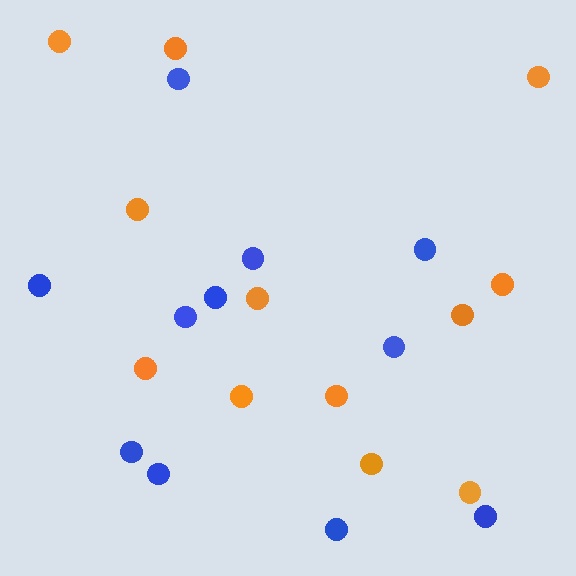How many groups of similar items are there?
There are 2 groups: one group of blue circles (11) and one group of orange circles (12).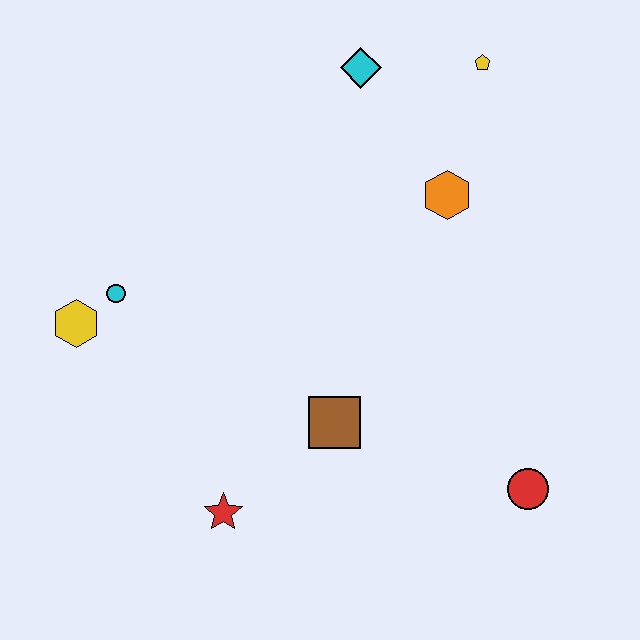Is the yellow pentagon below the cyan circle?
No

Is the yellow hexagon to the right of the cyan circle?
No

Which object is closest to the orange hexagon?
The yellow pentagon is closest to the orange hexagon.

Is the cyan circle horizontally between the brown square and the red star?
No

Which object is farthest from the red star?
The yellow pentagon is farthest from the red star.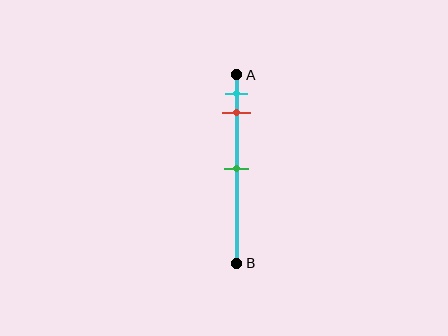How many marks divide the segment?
There are 3 marks dividing the segment.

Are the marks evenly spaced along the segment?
No, the marks are not evenly spaced.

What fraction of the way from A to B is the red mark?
The red mark is approximately 20% (0.2) of the way from A to B.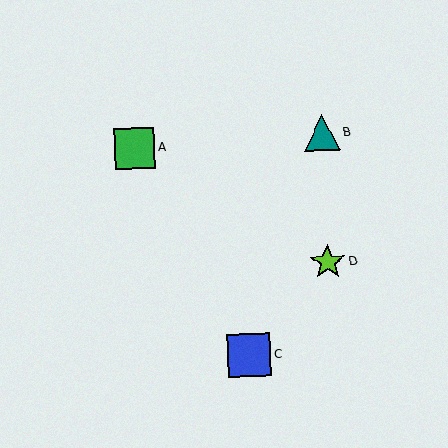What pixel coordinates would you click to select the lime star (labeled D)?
Click at (328, 262) to select the lime star D.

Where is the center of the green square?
The center of the green square is at (134, 149).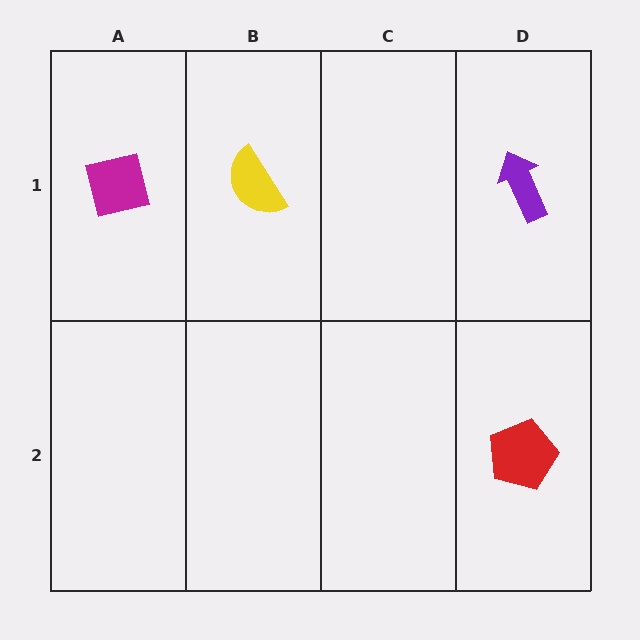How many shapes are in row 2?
1 shape.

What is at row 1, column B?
A yellow semicircle.